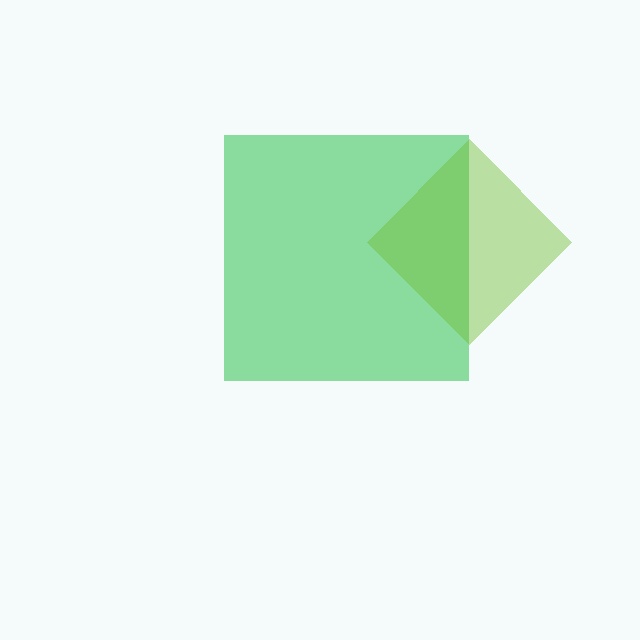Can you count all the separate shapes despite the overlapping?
Yes, there are 2 separate shapes.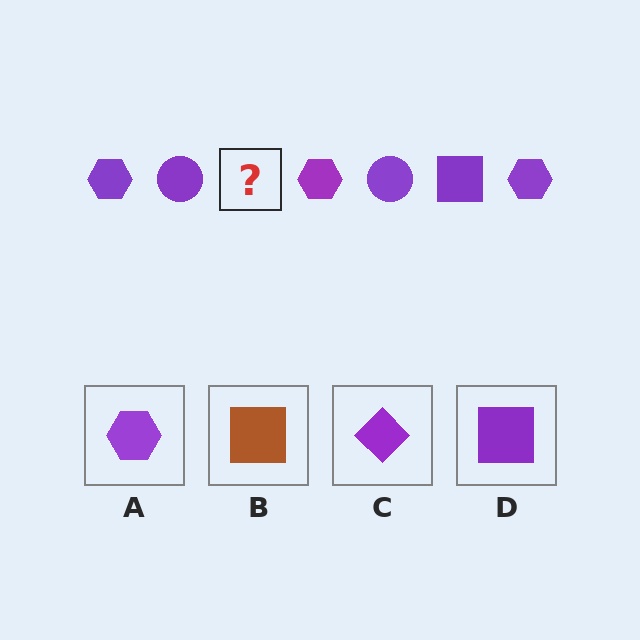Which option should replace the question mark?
Option D.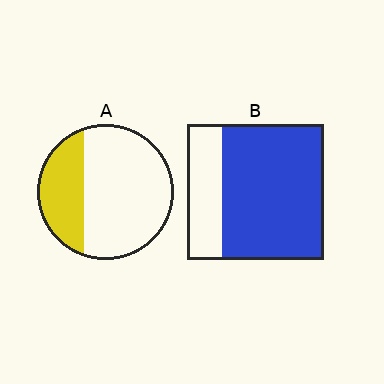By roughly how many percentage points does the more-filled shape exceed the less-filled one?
By roughly 45 percentage points (B over A).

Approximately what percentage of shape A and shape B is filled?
A is approximately 30% and B is approximately 75%.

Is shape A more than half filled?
No.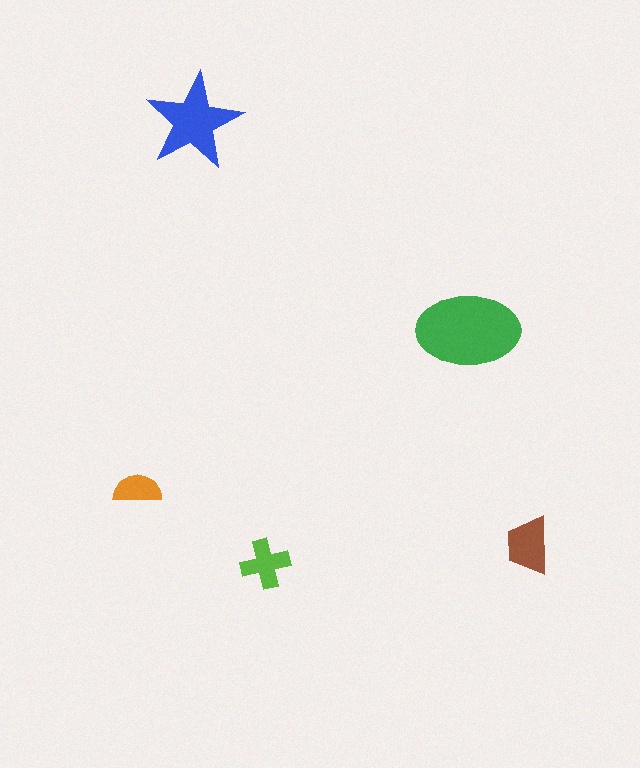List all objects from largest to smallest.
The green ellipse, the blue star, the brown trapezoid, the lime cross, the orange semicircle.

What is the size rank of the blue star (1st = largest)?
2nd.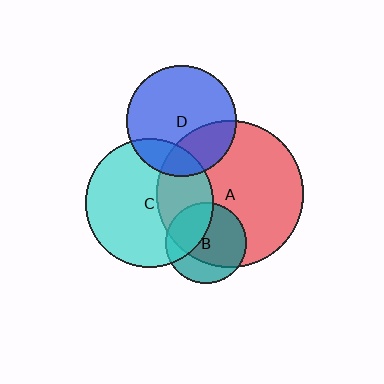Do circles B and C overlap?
Yes.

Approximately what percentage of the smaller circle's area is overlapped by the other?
Approximately 35%.